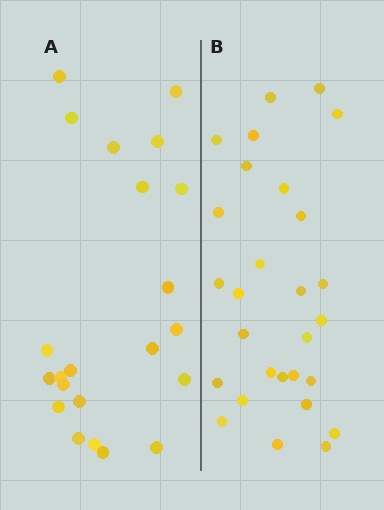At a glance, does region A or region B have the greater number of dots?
Region B (the right region) has more dots.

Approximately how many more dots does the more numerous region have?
Region B has about 6 more dots than region A.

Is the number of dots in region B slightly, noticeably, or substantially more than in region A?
Region B has noticeably more, but not dramatically so. The ratio is roughly 1.3 to 1.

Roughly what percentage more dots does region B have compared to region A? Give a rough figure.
About 25% more.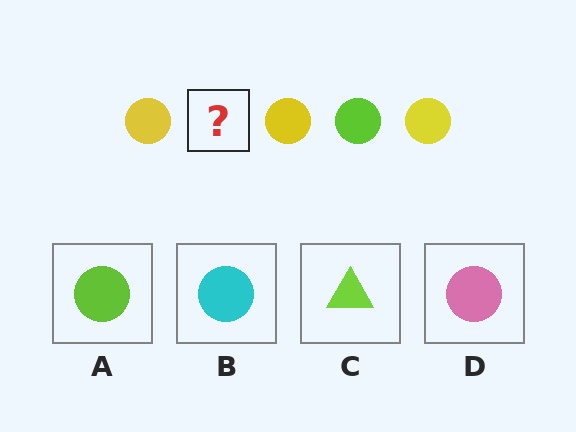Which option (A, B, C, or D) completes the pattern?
A.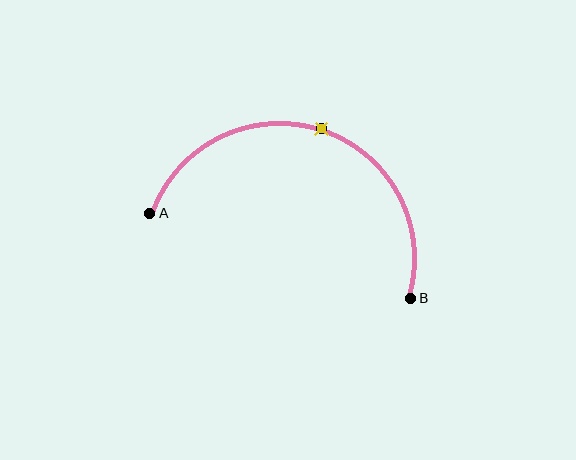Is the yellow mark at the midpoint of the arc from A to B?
Yes. The yellow mark lies on the arc at equal arc-length from both A and B — it is the arc midpoint.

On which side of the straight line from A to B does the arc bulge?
The arc bulges above the straight line connecting A and B.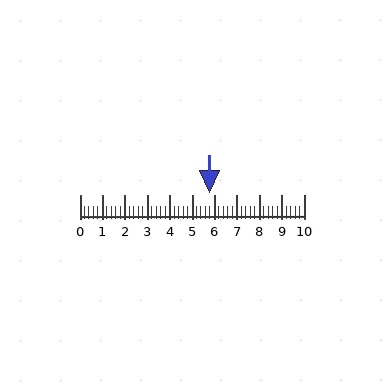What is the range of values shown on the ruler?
The ruler shows values from 0 to 10.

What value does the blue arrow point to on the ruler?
The blue arrow points to approximately 5.8.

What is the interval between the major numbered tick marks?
The major tick marks are spaced 1 units apart.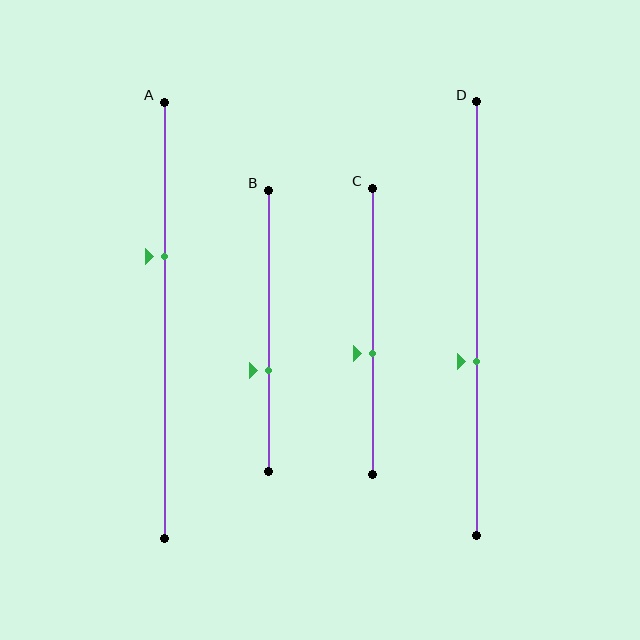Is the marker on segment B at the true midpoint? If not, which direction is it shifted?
No, the marker on segment B is shifted downward by about 14% of the segment length.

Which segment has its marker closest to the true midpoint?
Segment C has its marker closest to the true midpoint.